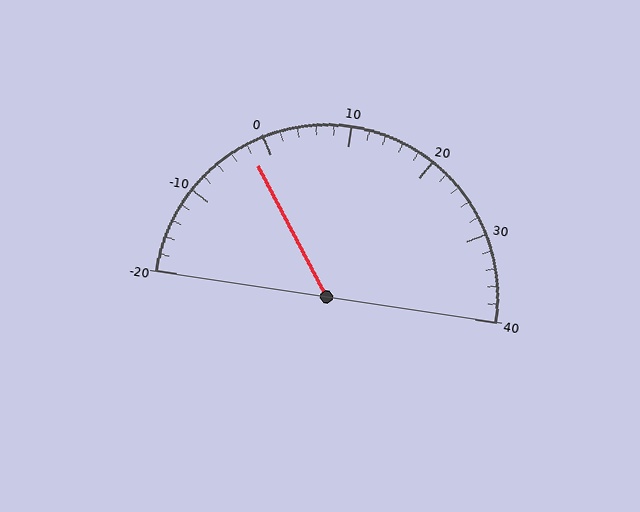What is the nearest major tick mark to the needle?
The nearest major tick mark is 0.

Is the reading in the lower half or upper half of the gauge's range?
The reading is in the lower half of the range (-20 to 40).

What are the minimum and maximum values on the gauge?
The gauge ranges from -20 to 40.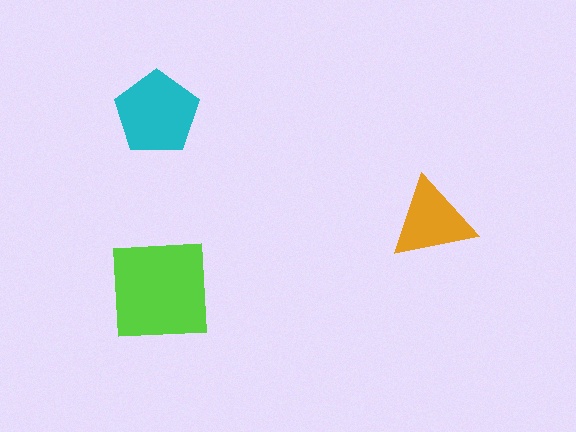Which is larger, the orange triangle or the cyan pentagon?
The cyan pentagon.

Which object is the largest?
The lime square.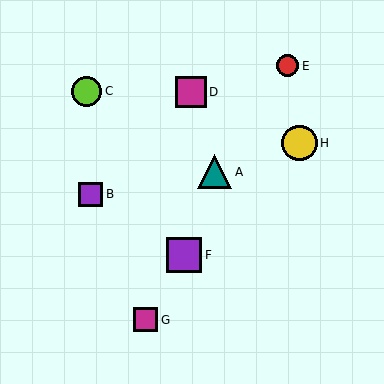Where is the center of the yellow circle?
The center of the yellow circle is at (299, 143).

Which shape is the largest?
The yellow circle (labeled H) is the largest.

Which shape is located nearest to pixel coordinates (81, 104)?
The lime circle (labeled C) at (87, 91) is nearest to that location.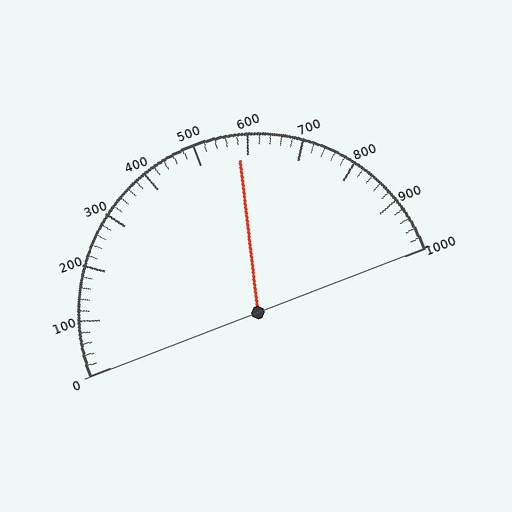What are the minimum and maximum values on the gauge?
The gauge ranges from 0 to 1000.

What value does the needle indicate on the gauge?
The needle indicates approximately 580.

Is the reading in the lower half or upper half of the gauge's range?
The reading is in the upper half of the range (0 to 1000).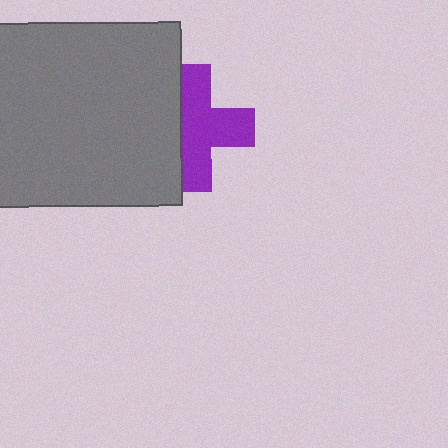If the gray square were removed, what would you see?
You would see the complete purple cross.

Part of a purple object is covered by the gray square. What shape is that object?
It is a cross.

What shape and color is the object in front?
The object in front is a gray square.